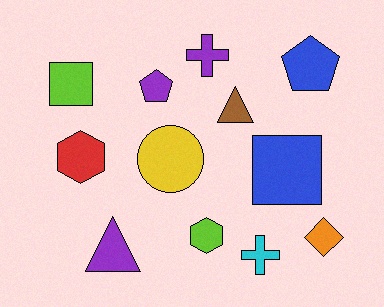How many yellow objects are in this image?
There is 1 yellow object.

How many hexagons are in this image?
There are 2 hexagons.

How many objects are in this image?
There are 12 objects.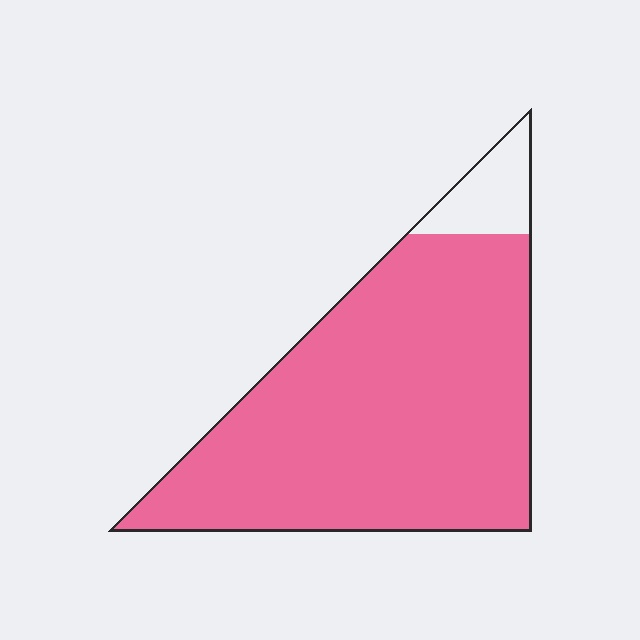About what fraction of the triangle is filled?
About nine tenths (9/10).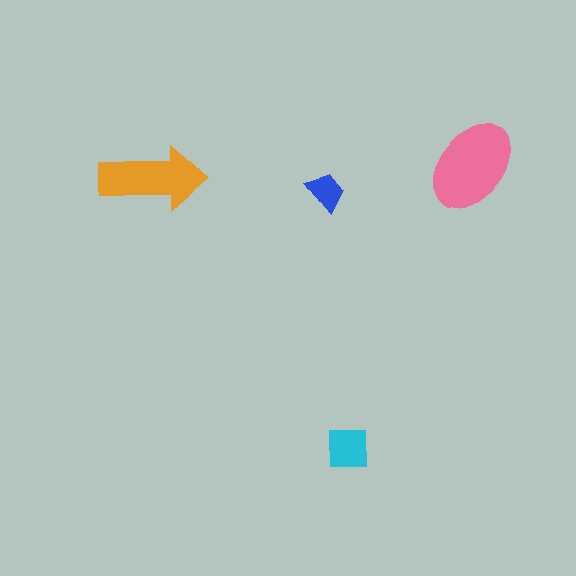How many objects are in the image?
There are 4 objects in the image.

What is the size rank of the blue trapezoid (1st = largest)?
4th.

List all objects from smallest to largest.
The blue trapezoid, the cyan square, the orange arrow, the pink ellipse.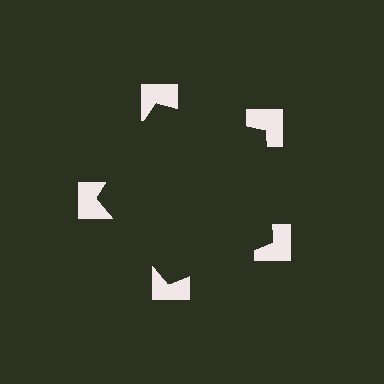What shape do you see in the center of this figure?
An illusory pentagon — its edges are inferred from the aligned wedge cuts in the notched squares, not physically drawn.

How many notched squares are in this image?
There are 5 — one at each vertex of the illusory pentagon.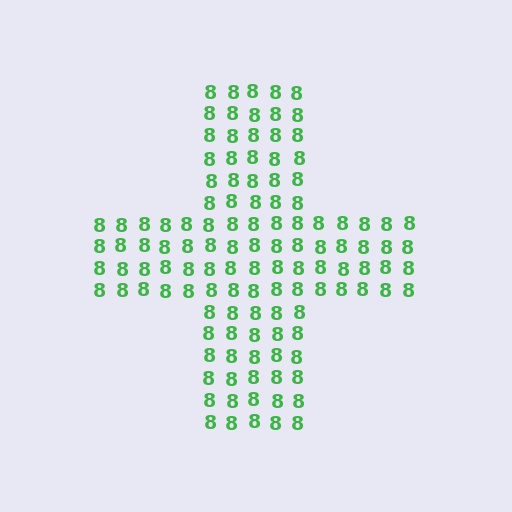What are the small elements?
The small elements are digit 8's.